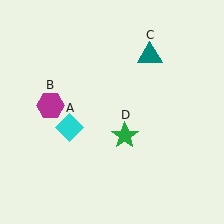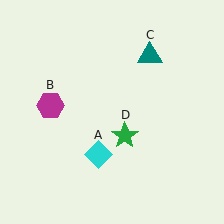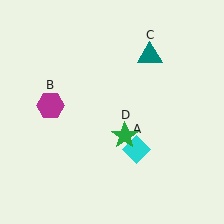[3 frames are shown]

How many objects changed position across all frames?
1 object changed position: cyan diamond (object A).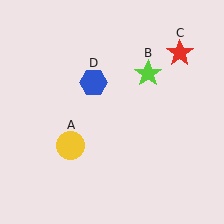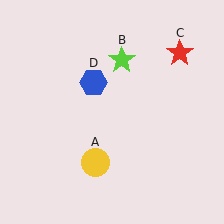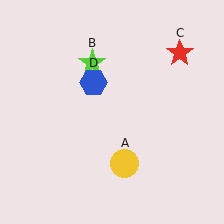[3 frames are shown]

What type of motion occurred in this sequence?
The yellow circle (object A), lime star (object B) rotated counterclockwise around the center of the scene.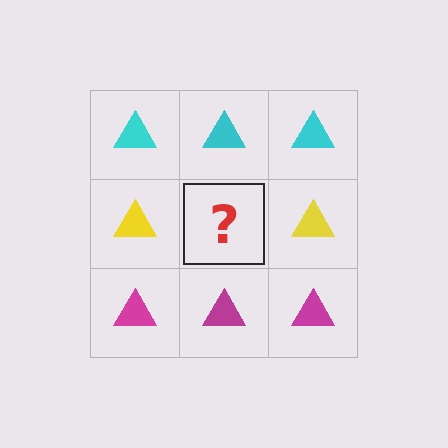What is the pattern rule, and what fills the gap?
The rule is that each row has a consistent color. The gap should be filled with a yellow triangle.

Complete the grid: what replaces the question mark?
The question mark should be replaced with a yellow triangle.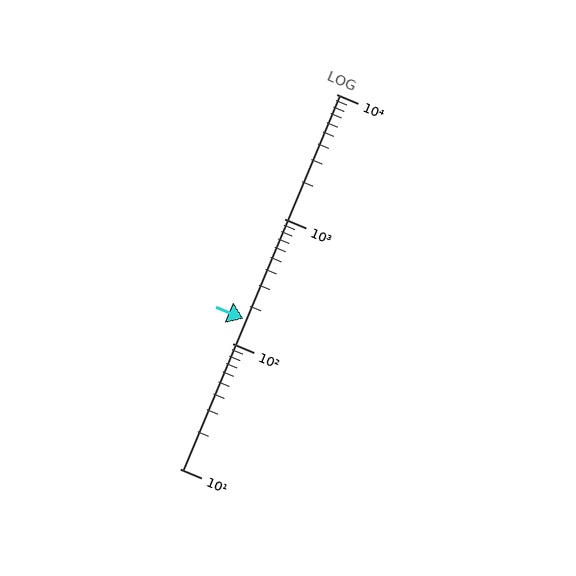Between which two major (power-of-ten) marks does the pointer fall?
The pointer is between 100 and 1000.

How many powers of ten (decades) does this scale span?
The scale spans 3 decades, from 10 to 10000.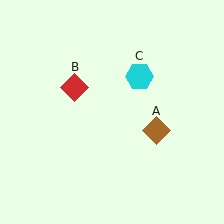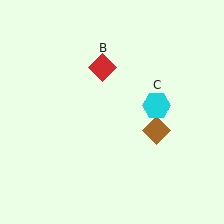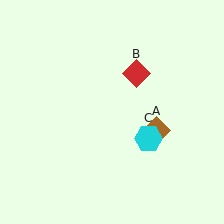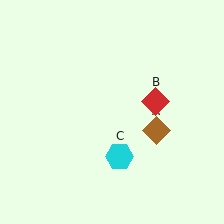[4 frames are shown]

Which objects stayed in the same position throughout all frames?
Brown diamond (object A) remained stationary.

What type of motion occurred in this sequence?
The red diamond (object B), cyan hexagon (object C) rotated clockwise around the center of the scene.